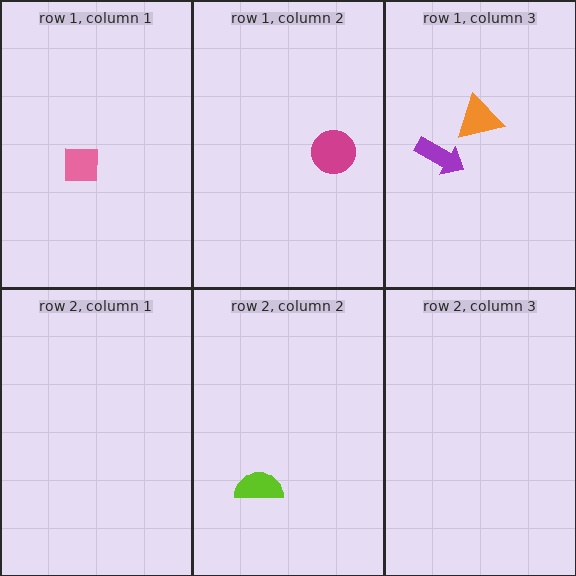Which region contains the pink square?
The row 1, column 1 region.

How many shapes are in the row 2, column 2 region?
1.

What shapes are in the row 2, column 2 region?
The lime semicircle.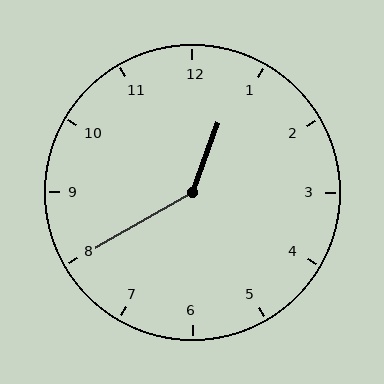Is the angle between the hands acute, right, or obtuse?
It is obtuse.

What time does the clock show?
12:40.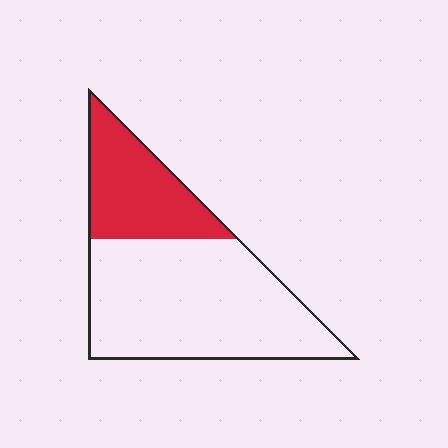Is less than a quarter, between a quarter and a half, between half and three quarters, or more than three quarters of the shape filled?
Between a quarter and a half.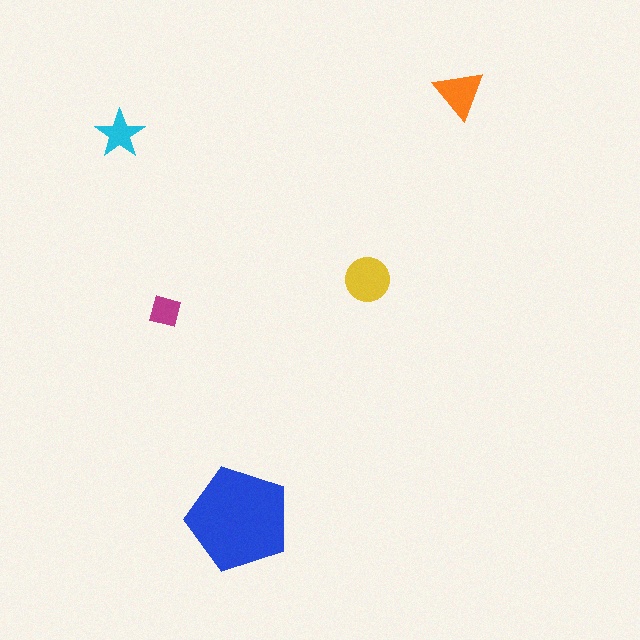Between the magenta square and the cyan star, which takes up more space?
The cyan star.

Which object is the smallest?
The magenta square.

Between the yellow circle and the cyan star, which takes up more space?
The yellow circle.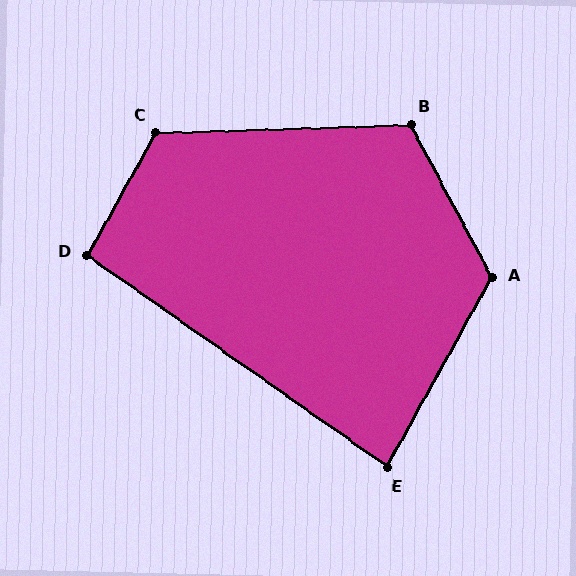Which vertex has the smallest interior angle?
E, at approximately 84 degrees.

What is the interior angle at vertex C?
Approximately 121 degrees (obtuse).